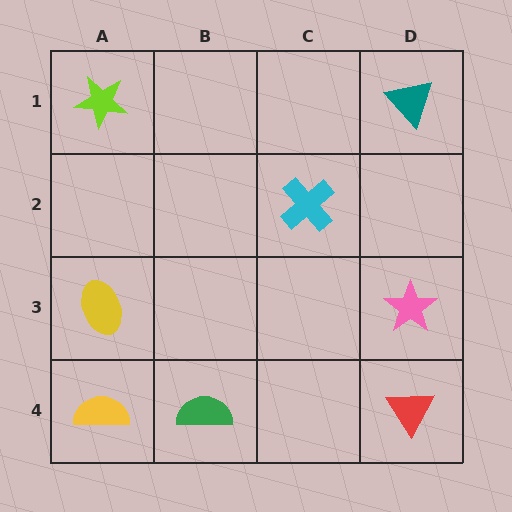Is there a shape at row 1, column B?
No, that cell is empty.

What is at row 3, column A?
A yellow ellipse.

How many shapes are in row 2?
1 shape.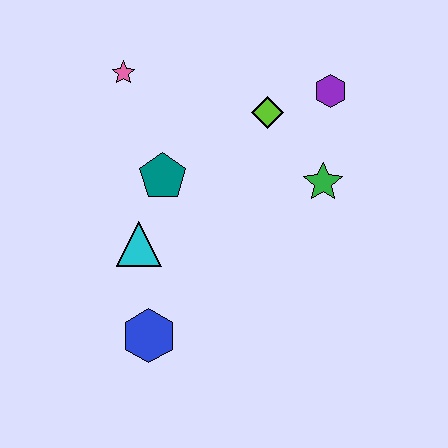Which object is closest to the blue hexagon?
The cyan triangle is closest to the blue hexagon.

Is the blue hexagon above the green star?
No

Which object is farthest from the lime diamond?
The blue hexagon is farthest from the lime diamond.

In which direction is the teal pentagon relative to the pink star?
The teal pentagon is below the pink star.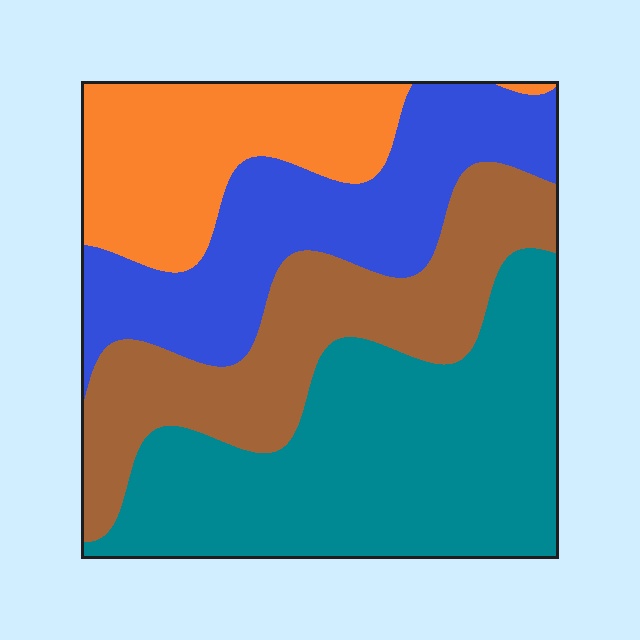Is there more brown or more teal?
Teal.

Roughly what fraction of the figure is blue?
Blue takes up less than a quarter of the figure.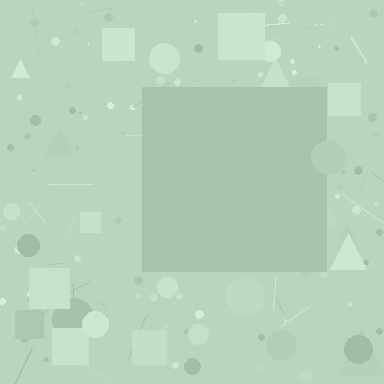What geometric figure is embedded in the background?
A square is embedded in the background.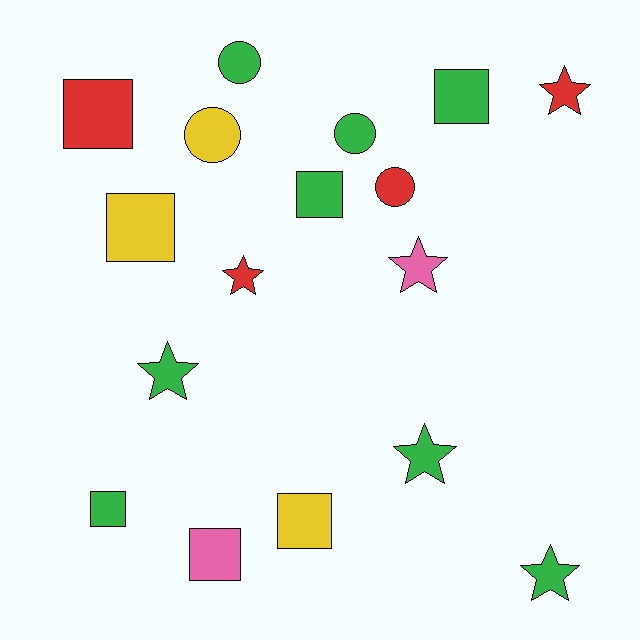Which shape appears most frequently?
Square, with 7 objects.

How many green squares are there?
There are 3 green squares.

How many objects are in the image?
There are 17 objects.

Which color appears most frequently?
Green, with 8 objects.